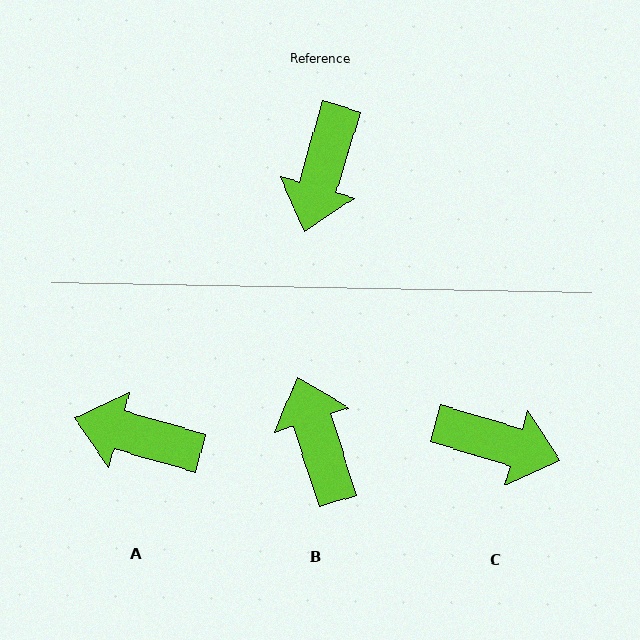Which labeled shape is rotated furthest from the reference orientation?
B, about 146 degrees away.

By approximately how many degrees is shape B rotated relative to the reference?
Approximately 146 degrees clockwise.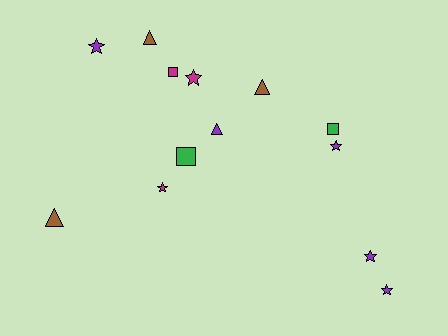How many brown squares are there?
There are no brown squares.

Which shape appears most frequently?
Star, with 6 objects.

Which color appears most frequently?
Purple, with 5 objects.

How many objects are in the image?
There are 13 objects.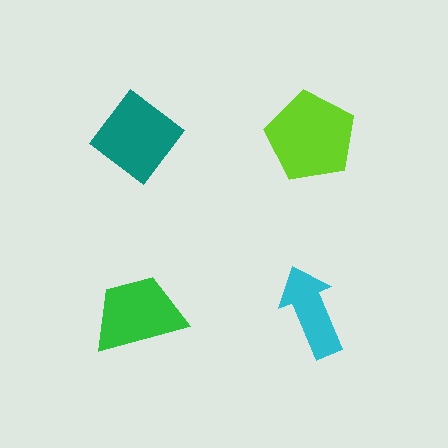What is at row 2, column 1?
A green trapezoid.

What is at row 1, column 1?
A teal diamond.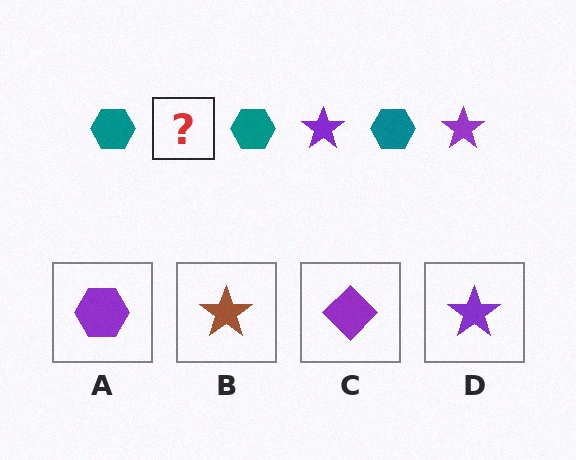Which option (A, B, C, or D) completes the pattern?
D.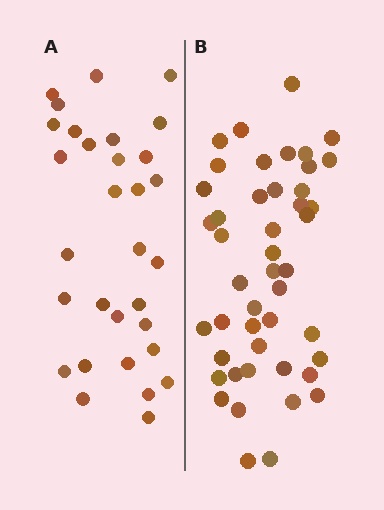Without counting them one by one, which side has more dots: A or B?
Region B (the right region) has more dots.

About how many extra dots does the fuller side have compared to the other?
Region B has approximately 15 more dots than region A.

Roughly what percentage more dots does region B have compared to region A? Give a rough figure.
About 50% more.